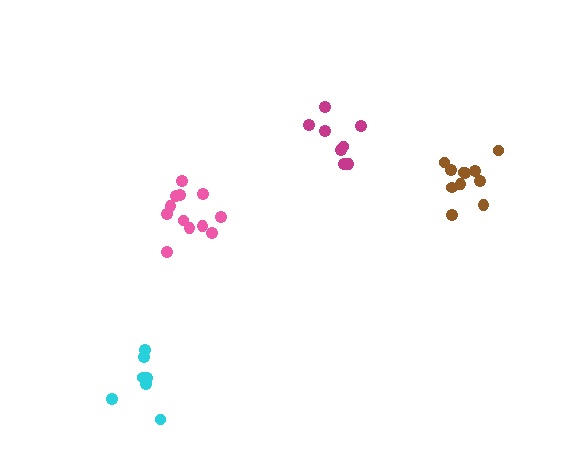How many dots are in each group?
Group 1: 8 dots, Group 2: 11 dots, Group 3: 7 dots, Group 4: 12 dots (38 total).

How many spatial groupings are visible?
There are 4 spatial groupings.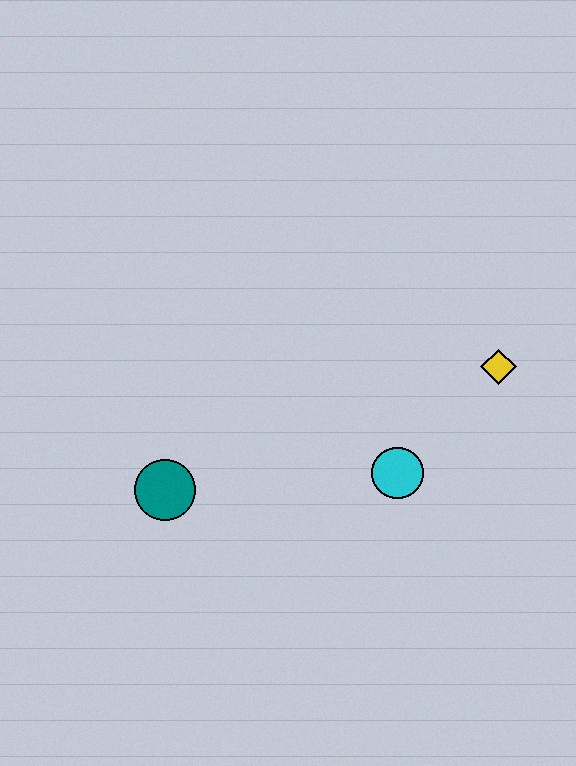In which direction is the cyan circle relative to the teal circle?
The cyan circle is to the right of the teal circle.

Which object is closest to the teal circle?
The cyan circle is closest to the teal circle.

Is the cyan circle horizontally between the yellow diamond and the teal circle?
Yes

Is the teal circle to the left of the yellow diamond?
Yes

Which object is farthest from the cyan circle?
The teal circle is farthest from the cyan circle.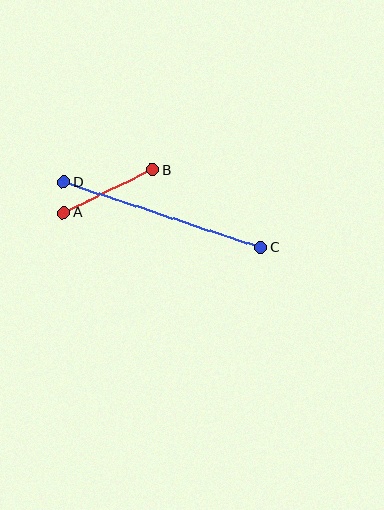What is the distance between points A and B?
The distance is approximately 99 pixels.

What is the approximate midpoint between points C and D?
The midpoint is at approximately (162, 215) pixels.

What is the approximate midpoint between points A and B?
The midpoint is at approximately (108, 191) pixels.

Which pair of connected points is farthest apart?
Points C and D are farthest apart.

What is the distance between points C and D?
The distance is approximately 207 pixels.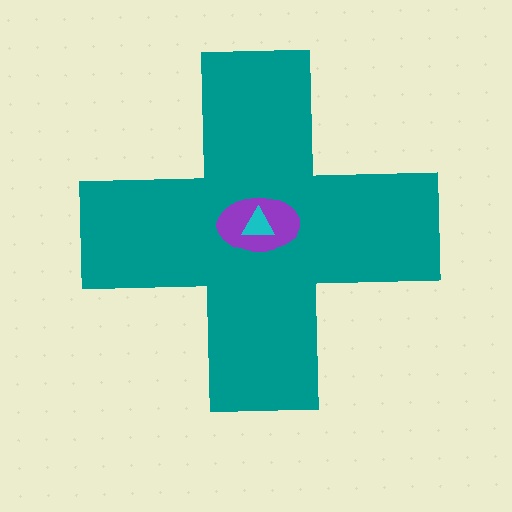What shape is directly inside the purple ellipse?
The cyan triangle.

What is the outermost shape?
The teal cross.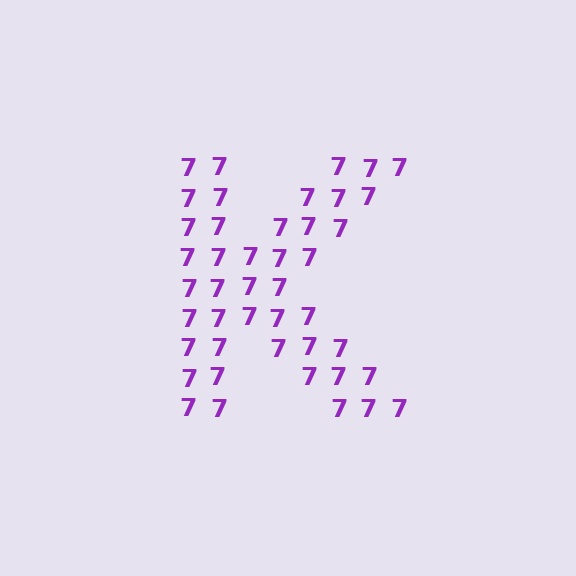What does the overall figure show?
The overall figure shows the letter K.